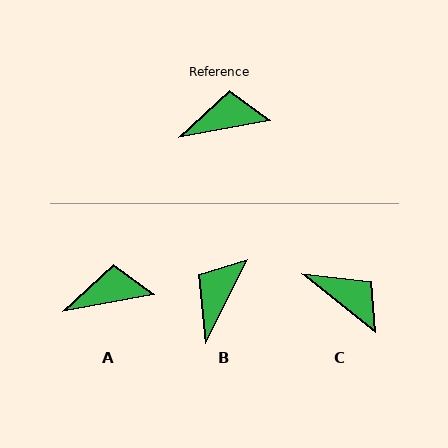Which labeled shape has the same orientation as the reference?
A.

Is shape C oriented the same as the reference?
No, it is off by about 49 degrees.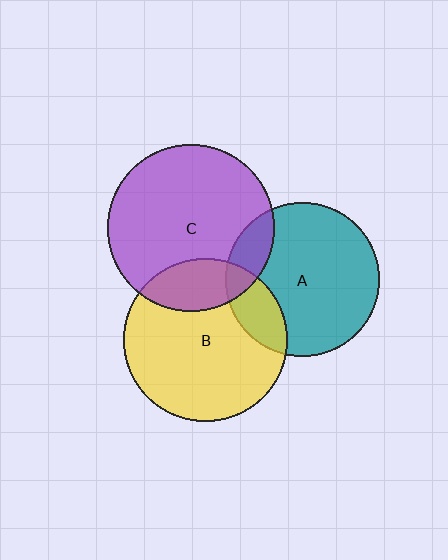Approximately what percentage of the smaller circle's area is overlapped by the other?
Approximately 20%.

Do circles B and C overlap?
Yes.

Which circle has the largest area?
Circle C (purple).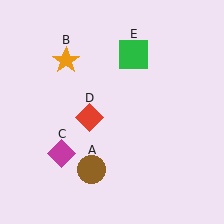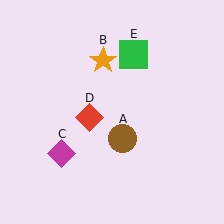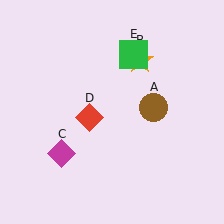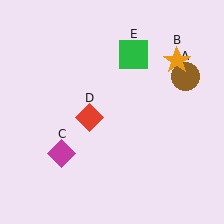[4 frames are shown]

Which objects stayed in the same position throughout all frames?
Magenta diamond (object C) and red diamond (object D) and green square (object E) remained stationary.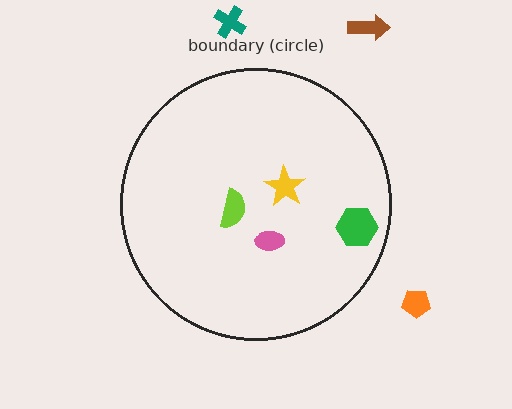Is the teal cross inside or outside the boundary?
Outside.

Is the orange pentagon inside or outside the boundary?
Outside.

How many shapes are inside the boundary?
4 inside, 3 outside.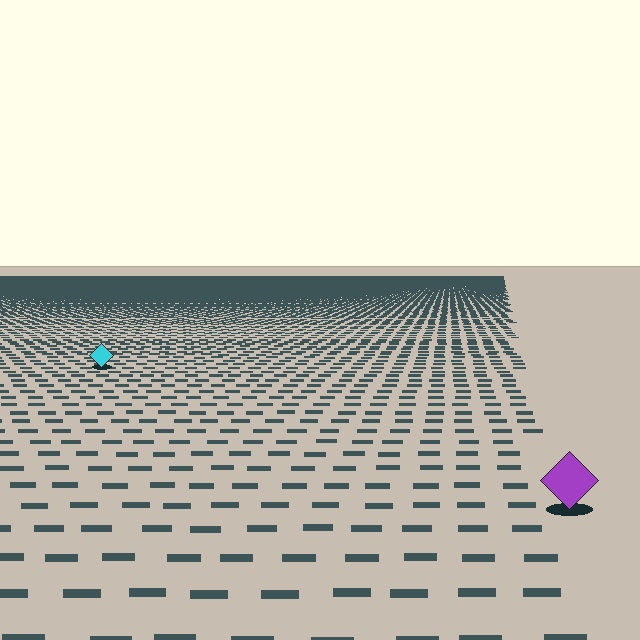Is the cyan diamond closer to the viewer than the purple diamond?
No. The purple diamond is closer — you can tell from the texture gradient: the ground texture is coarser near it.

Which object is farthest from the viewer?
The cyan diamond is farthest from the viewer. It appears smaller and the ground texture around it is denser.